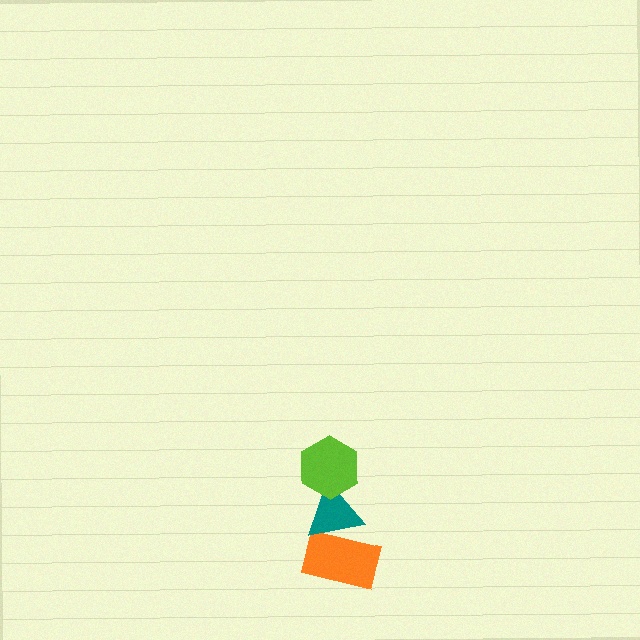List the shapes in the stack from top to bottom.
From top to bottom: the lime hexagon, the teal triangle, the orange rectangle.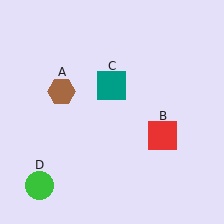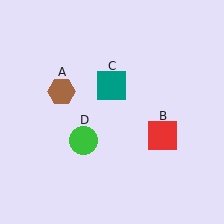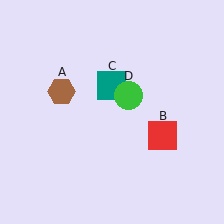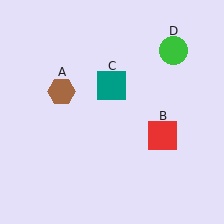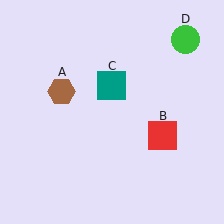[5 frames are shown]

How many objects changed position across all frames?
1 object changed position: green circle (object D).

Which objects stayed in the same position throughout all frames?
Brown hexagon (object A) and red square (object B) and teal square (object C) remained stationary.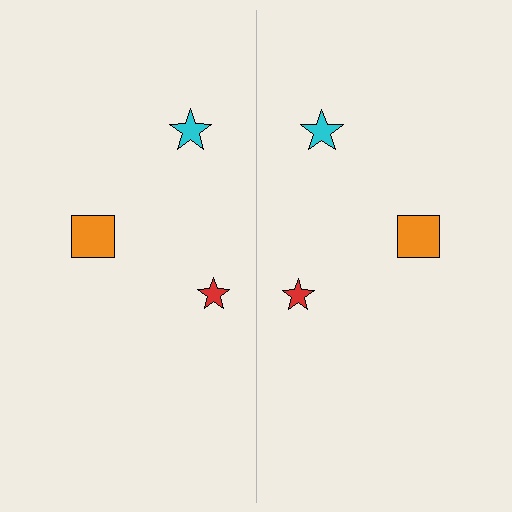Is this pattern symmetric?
Yes, this pattern has bilateral (reflection) symmetry.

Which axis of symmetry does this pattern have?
The pattern has a vertical axis of symmetry running through the center of the image.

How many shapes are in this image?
There are 6 shapes in this image.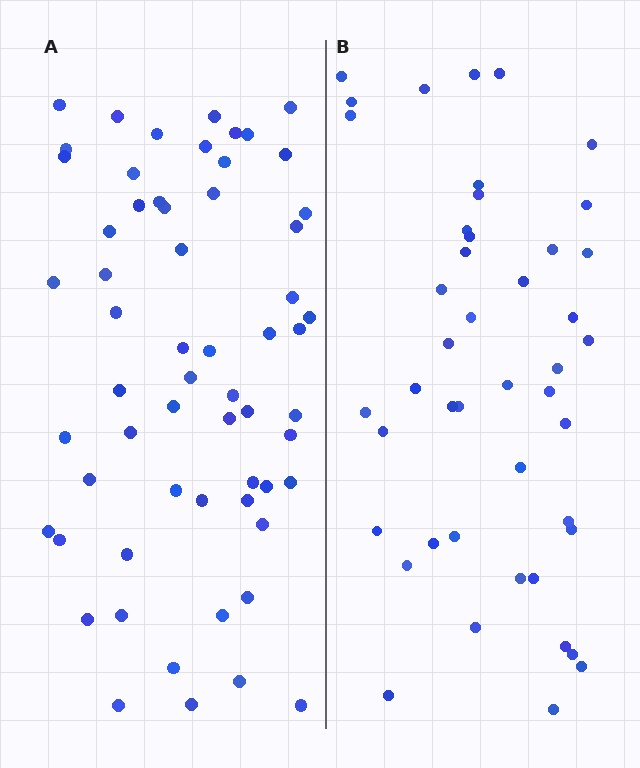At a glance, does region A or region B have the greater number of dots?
Region A (the left region) has more dots.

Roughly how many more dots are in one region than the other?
Region A has approximately 15 more dots than region B.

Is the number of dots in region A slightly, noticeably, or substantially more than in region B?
Region A has noticeably more, but not dramatically so. The ratio is roughly 1.3 to 1.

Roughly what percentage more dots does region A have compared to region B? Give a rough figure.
About 35% more.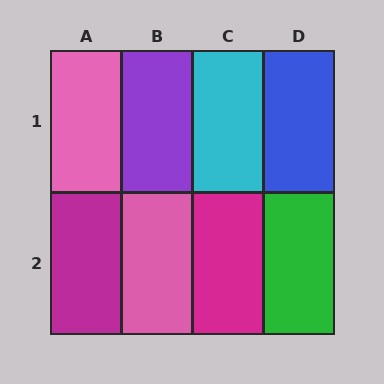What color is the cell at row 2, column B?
Pink.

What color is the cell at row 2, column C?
Magenta.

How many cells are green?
1 cell is green.